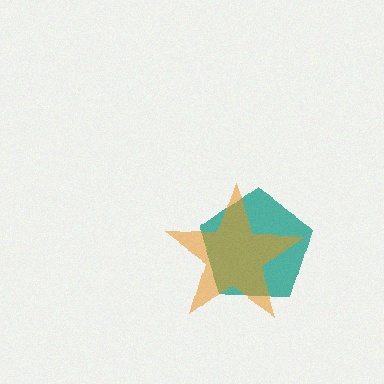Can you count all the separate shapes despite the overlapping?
Yes, there are 2 separate shapes.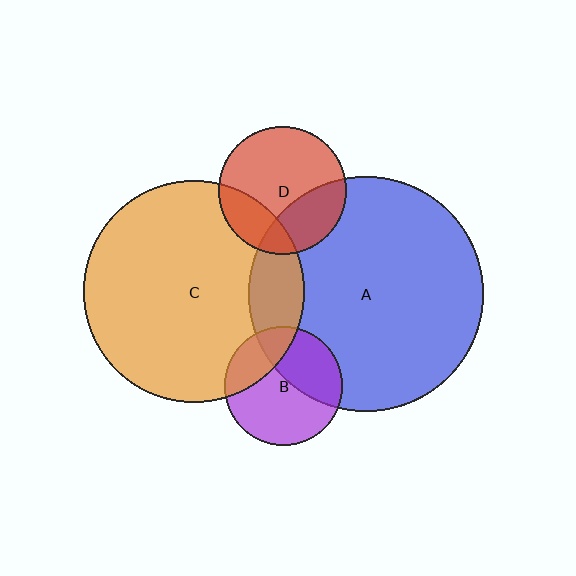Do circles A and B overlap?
Yes.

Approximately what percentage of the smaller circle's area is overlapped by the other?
Approximately 40%.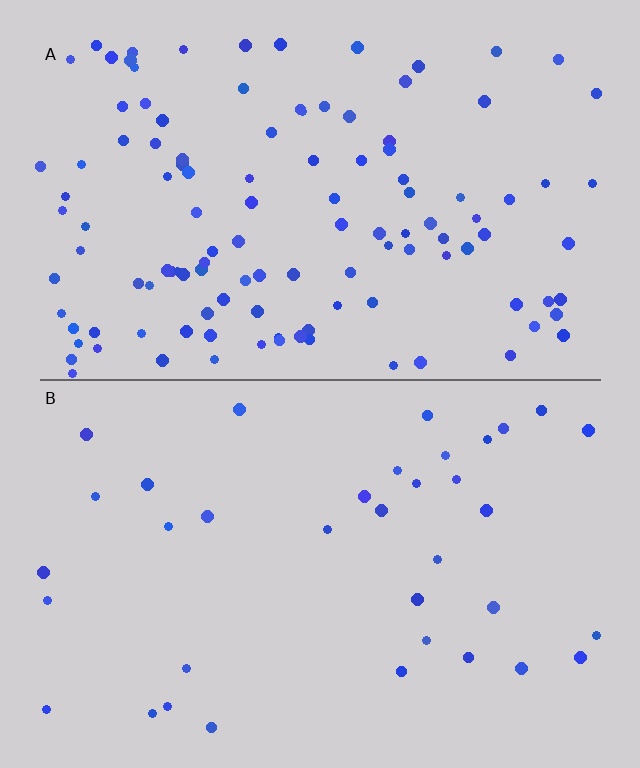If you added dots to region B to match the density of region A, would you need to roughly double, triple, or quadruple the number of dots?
Approximately triple.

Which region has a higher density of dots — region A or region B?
A (the top).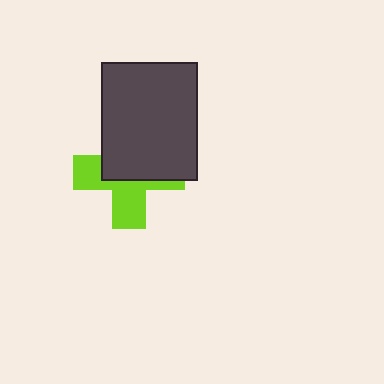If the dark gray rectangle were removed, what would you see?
You would see the complete lime cross.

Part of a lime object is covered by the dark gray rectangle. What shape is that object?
It is a cross.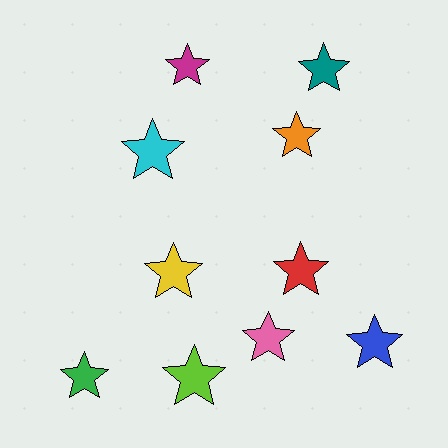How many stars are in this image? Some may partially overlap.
There are 10 stars.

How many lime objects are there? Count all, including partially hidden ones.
There is 1 lime object.